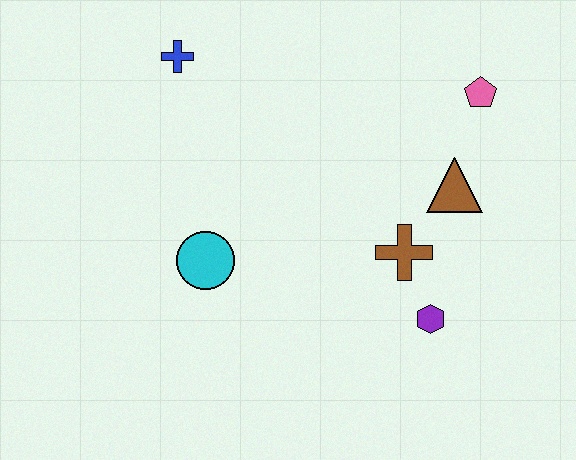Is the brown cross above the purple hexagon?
Yes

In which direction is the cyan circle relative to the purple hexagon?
The cyan circle is to the left of the purple hexagon.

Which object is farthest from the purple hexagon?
The blue cross is farthest from the purple hexagon.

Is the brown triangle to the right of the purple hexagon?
Yes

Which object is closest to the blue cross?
The cyan circle is closest to the blue cross.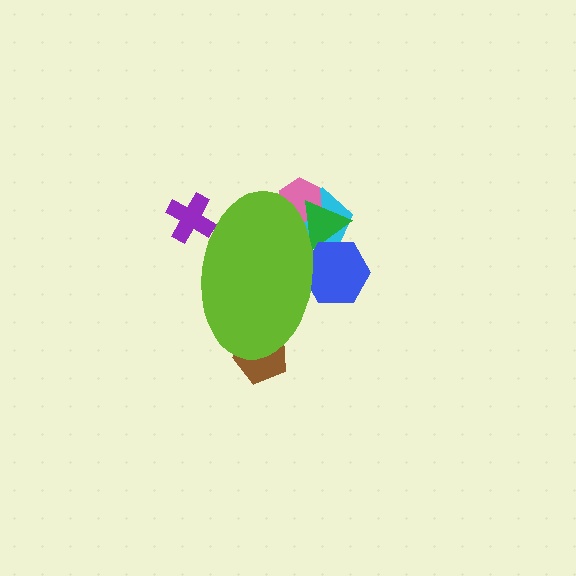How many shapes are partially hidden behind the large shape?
6 shapes are partially hidden.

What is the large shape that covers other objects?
A lime ellipse.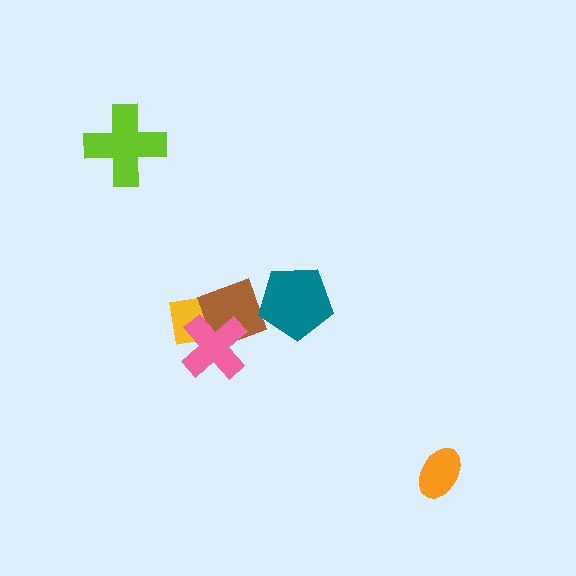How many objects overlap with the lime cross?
0 objects overlap with the lime cross.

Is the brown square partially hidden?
Yes, it is partially covered by another shape.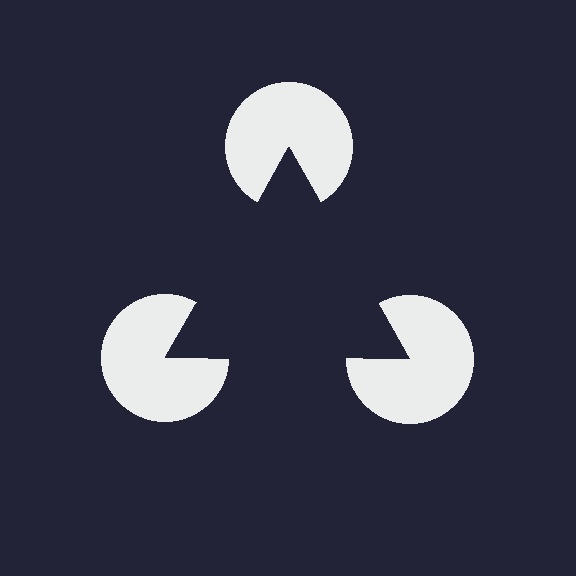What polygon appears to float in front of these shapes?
An illusory triangle — its edges are inferred from the aligned wedge cuts in the pac-man discs, not physically drawn.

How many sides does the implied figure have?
3 sides.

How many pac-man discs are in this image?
There are 3 — one at each vertex of the illusory triangle.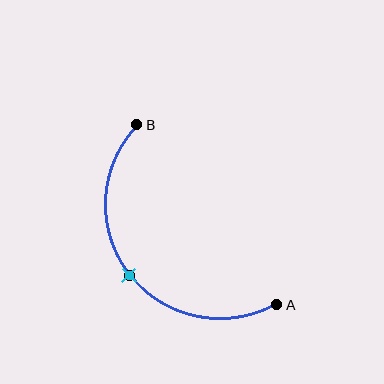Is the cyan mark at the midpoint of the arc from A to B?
Yes. The cyan mark lies on the arc at equal arc-length from both A and B — it is the arc midpoint.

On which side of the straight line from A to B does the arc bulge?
The arc bulges below and to the left of the straight line connecting A and B.